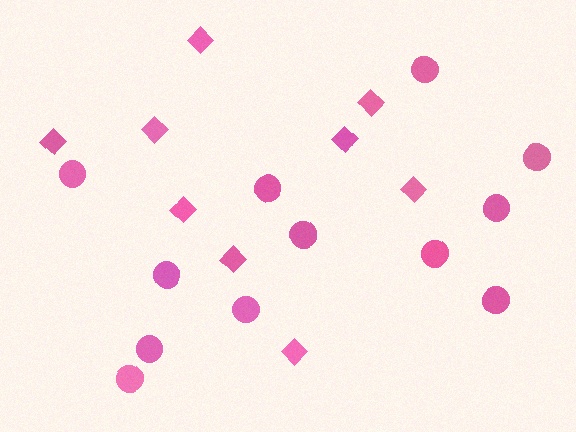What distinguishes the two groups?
There are 2 groups: one group of circles (12) and one group of diamonds (9).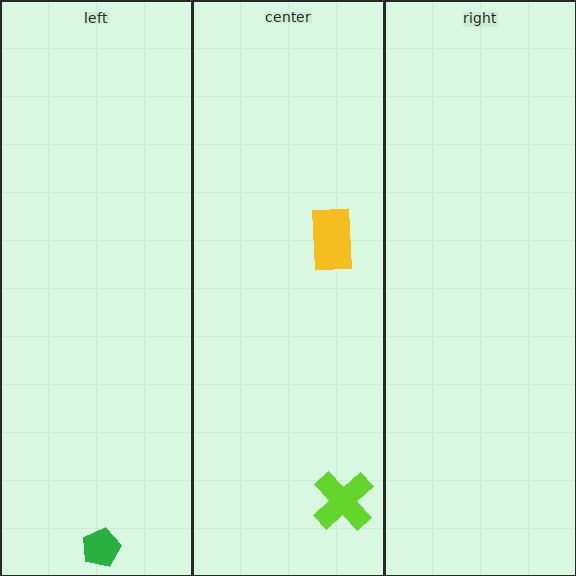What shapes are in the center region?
The yellow rectangle, the lime cross.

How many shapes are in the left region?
1.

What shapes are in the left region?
The green pentagon.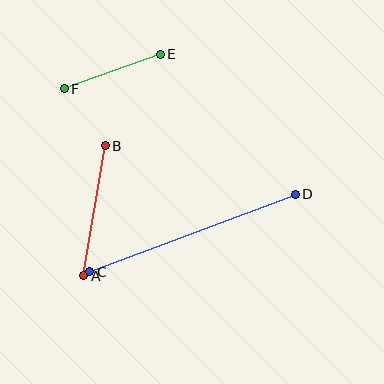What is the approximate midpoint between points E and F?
The midpoint is at approximately (112, 71) pixels.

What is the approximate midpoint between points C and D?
The midpoint is at approximately (192, 233) pixels.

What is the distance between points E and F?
The distance is approximately 102 pixels.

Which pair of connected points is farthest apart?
Points C and D are farthest apart.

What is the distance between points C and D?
The distance is approximately 220 pixels.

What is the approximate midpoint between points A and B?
The midpoint is at approximately (95, 211) pixels.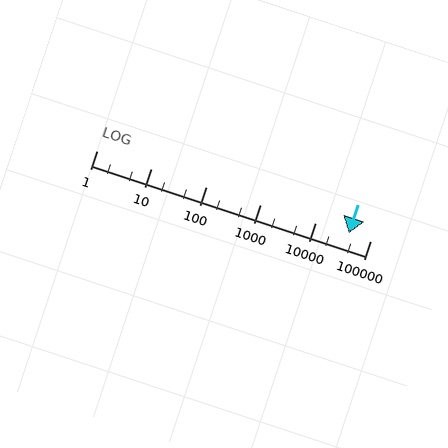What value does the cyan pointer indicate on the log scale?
The pointer indicates approximately 40000.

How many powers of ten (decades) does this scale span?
The scale spans 5 decades, from 1 to 100000.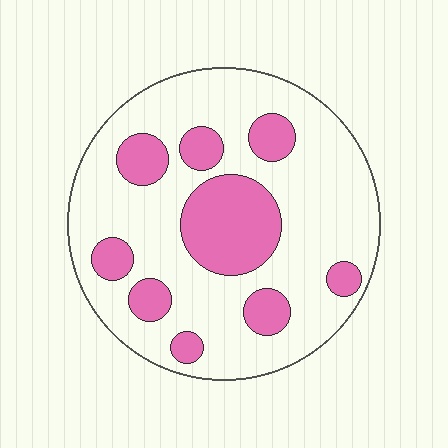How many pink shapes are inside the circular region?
9.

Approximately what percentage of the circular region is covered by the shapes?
Approximately 25%.